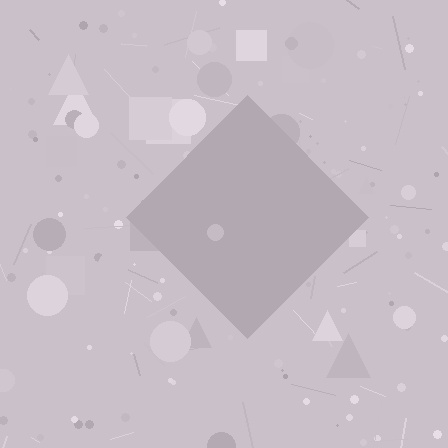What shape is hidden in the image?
A diamond is hidden in the image.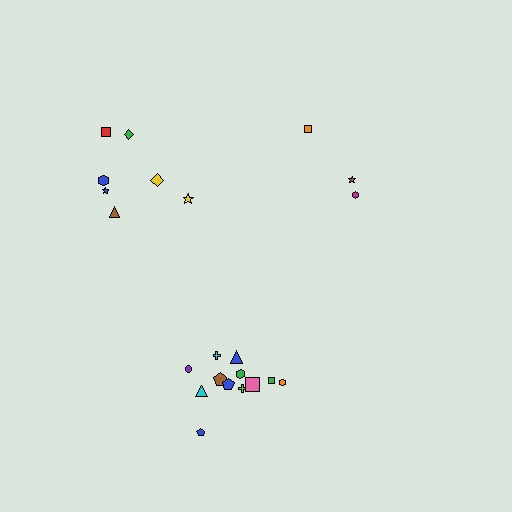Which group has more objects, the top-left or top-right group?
The top-left group.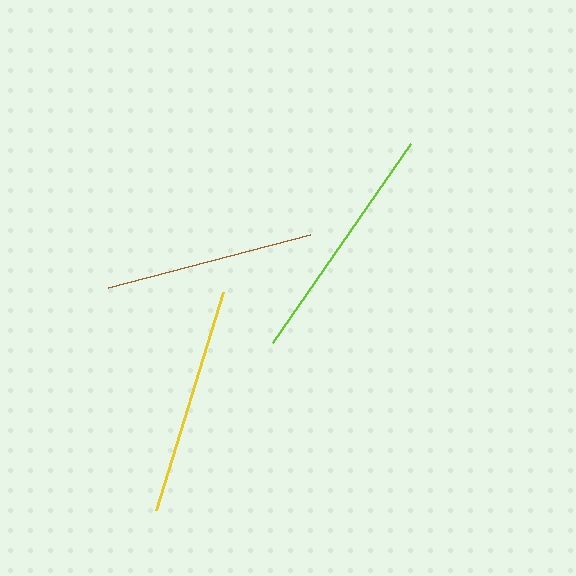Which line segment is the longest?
The lime line is the longest at approximately 242 pixels.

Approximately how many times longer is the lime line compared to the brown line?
The lime line is approximately 1.2 times the length of the brown line.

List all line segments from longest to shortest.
From longest to shortest: lime, yellow, brown.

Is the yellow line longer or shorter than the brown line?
The yellow line is longer than the brown line.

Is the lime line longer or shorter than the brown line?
The lime line is longer than the brown line.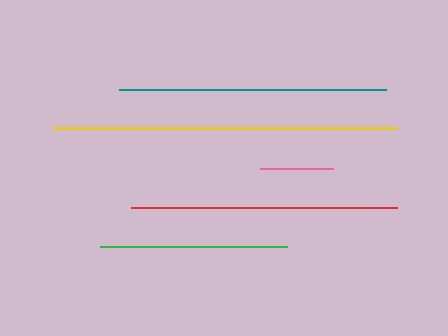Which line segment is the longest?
The yellow line is the longest at approximately 344 pixels.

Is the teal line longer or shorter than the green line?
The teal line is longer than the green line.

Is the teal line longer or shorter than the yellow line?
The yellow line is longer than the teal line.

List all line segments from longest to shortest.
From longest to shortest: yellow, teal, red, green, pink.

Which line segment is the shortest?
The pink line is the shortest at approximately 73 pixels.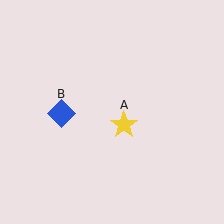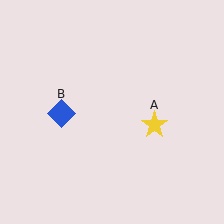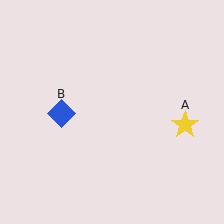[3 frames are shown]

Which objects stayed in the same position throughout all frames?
Blue diamond (object B) remained stationary.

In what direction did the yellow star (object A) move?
The yellow star (object A) moved right.